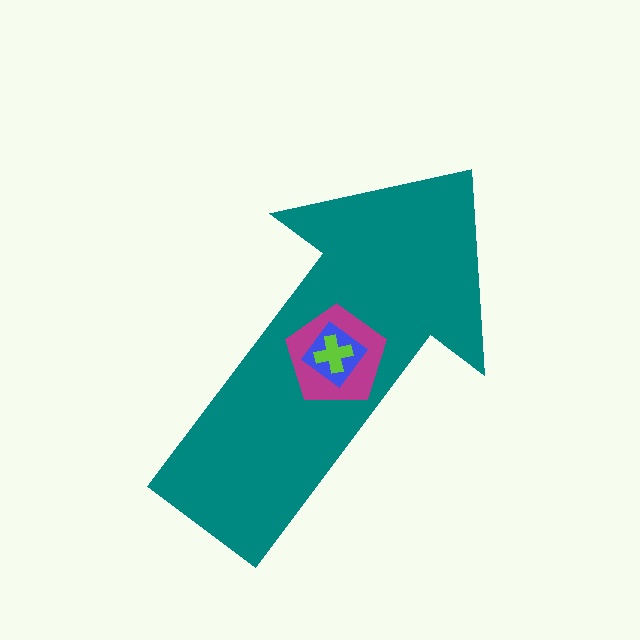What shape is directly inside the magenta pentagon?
The blue diamond.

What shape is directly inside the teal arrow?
The magenta pentagon.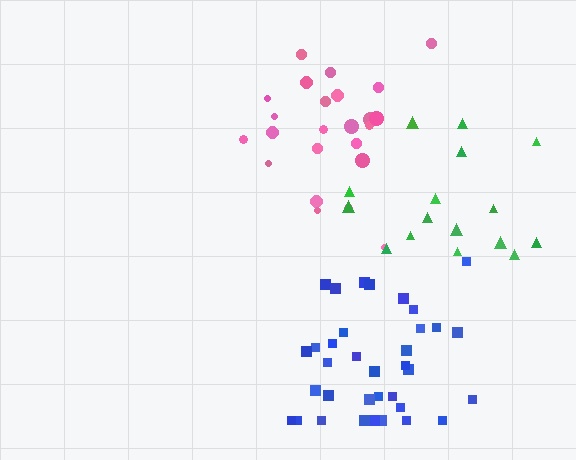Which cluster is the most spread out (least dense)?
Green.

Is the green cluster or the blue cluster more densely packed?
Blue.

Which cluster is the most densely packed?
Pink.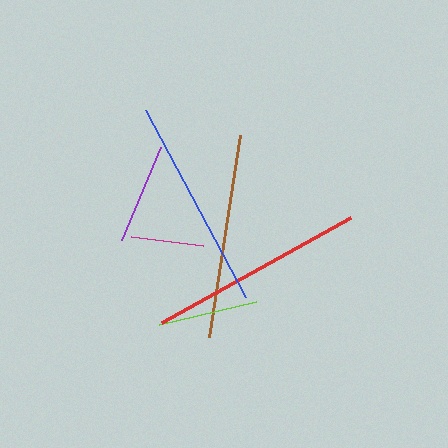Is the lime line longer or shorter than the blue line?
The blue line is longer than the lime line.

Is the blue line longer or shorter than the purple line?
The blue line is longer than the purple line.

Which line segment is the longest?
The red line is the longest at approximately 216 pixels.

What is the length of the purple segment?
The purple segment is approximately 101 pixels long.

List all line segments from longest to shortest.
From longest to shortest: red, blue, brown, purple, lime, magenta.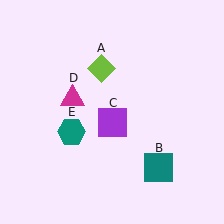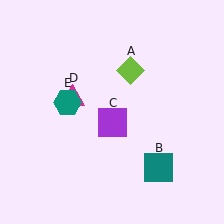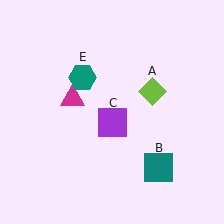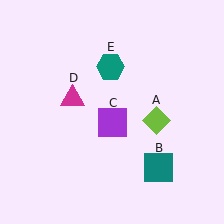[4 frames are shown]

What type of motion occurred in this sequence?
The lime diamond (object A), teal hexagon (object E) rotated clockwise around the center of the scene.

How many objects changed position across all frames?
2 objects changed position: lime diamond (object A), teal hexagon (object E).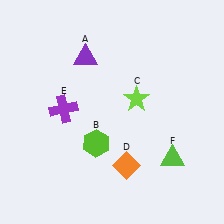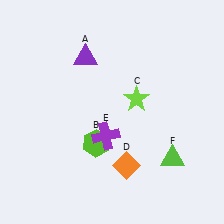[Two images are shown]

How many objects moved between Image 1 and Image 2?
1 object moved between the two images.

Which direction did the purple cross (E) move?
The purple cross (E) moved right.